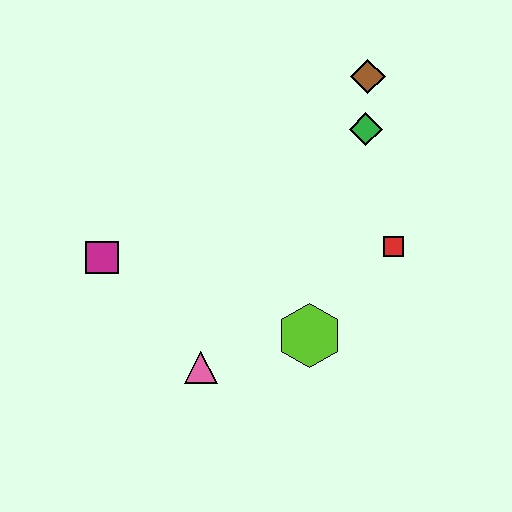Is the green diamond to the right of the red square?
No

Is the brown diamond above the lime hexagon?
Yes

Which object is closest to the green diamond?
The brown diamond is closest to the green diamond.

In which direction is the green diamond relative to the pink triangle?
The green diamond is above the pink triangle.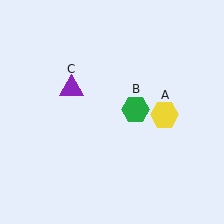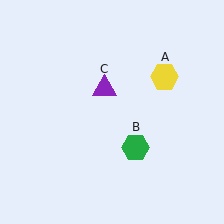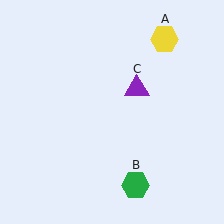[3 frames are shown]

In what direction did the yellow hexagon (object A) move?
The yellow hexagon (object A) moved up.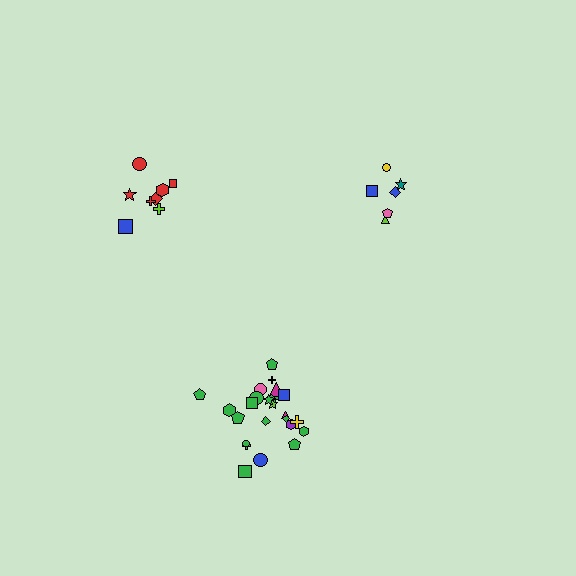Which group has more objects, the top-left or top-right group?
The top-left group.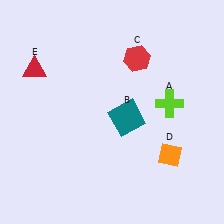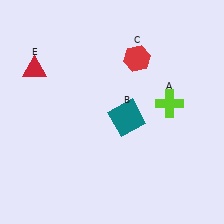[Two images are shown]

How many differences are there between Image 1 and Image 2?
There is 1 difference between the two images.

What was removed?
The orange diamond (D) was removed in Image 2.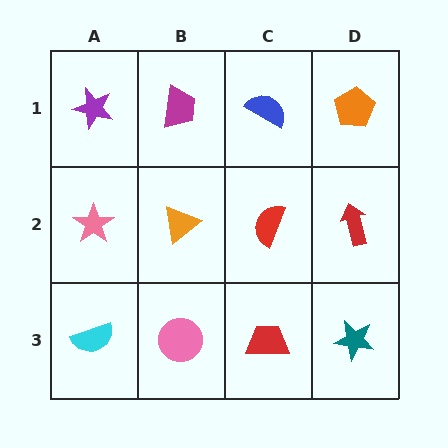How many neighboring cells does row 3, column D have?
2.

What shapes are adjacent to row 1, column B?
An orange triangle (row 2, column B), a purple star (row 1, column A), a blue semicircle (row 1, column C).